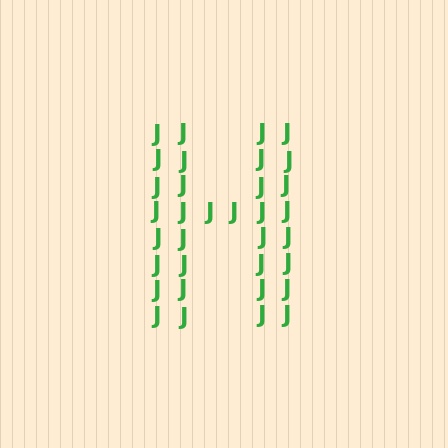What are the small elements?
The small elements are letter J's.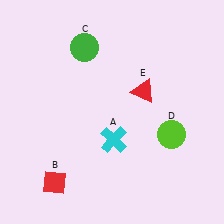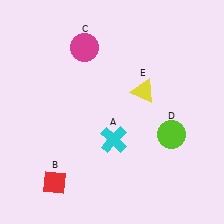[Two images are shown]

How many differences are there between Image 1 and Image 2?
There are 2 differences between the two images.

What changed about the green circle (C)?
In Image 1, C is green. In Image 2, it changed to magenta.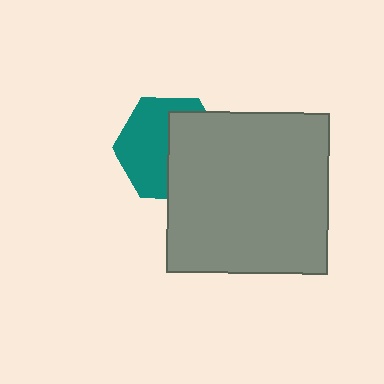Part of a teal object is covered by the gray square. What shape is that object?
It is a hexagon.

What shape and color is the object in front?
The object in front is a gray square.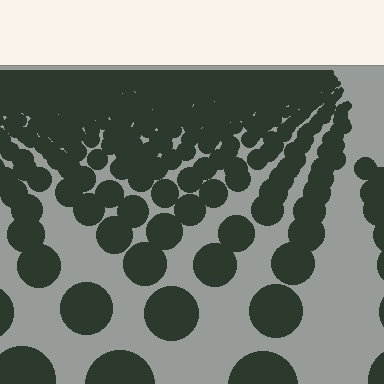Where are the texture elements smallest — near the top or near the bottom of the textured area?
Near the top.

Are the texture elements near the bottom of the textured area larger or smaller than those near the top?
Larger. Near the bottom, elements are closer to the viewer and appear at a bigger on-screen size.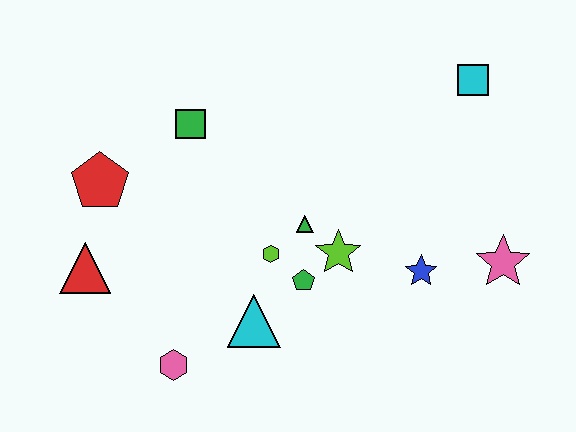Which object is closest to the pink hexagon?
The cyan triangle is closest to the pink hexagon.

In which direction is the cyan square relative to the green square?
The cyan square is to the right of the green square.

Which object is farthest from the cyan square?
The red triangle is farthest from the cyan square.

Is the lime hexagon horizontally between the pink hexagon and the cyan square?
Yes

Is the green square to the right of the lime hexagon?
No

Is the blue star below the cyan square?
Yes